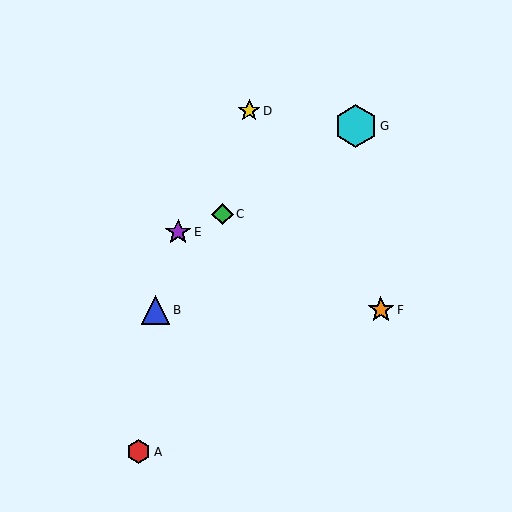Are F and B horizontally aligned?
Yes, both are at y≈310.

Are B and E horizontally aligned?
No, B is at y≈310 and E is at y≈232.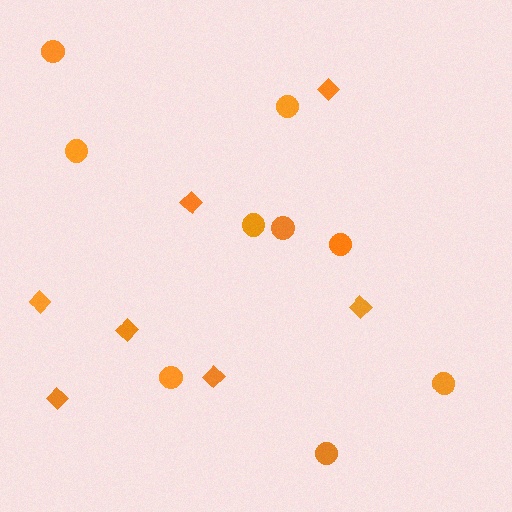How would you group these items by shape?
There are 2 groups: one group of circles (9) and one group of diamonds (7).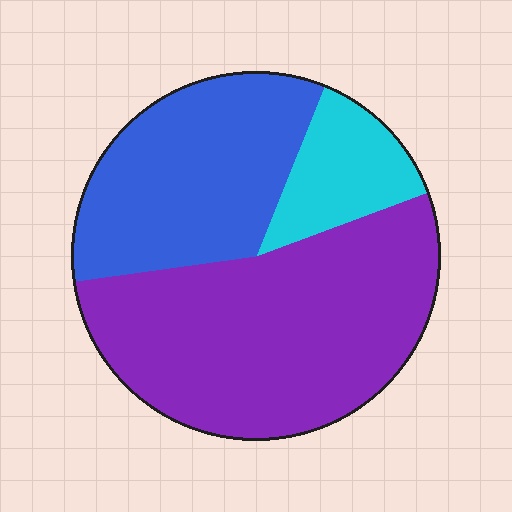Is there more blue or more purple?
Purple.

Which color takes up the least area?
Cyan, at roughly 15%.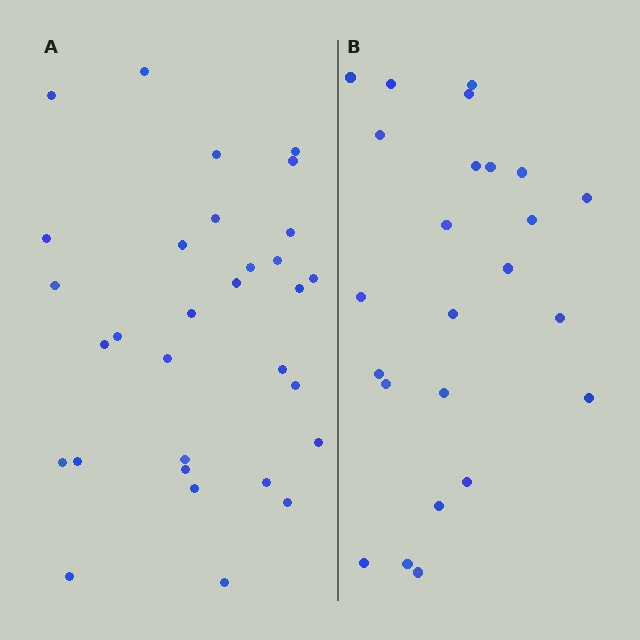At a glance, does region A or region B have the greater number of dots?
Region A (the left region) has more dots.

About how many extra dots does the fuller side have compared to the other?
Region A has roughly 8 or so more dots than region B.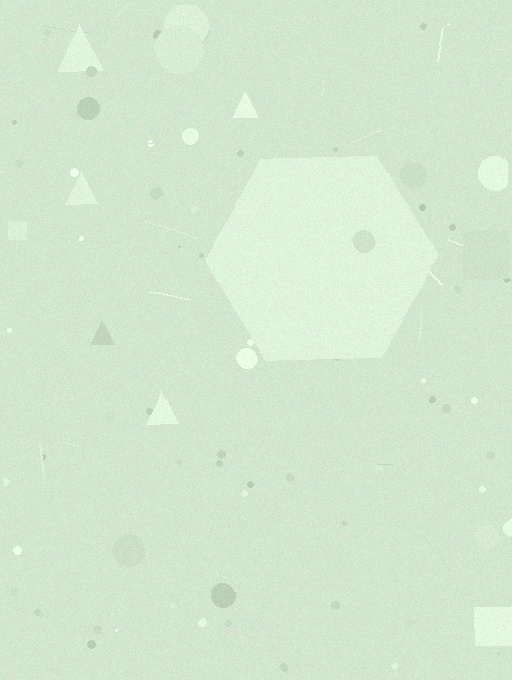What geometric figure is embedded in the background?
A hexagon is embedded in the background.